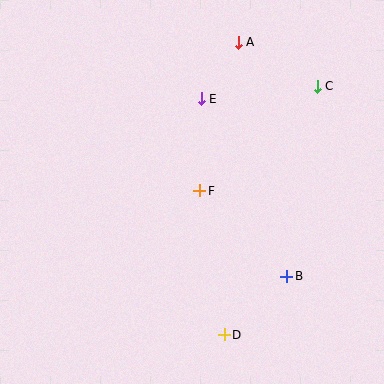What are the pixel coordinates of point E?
Point E is at (201, 99).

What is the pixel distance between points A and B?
The distance between A and B is 239 pixels.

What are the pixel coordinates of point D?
Point D is at (224, 335).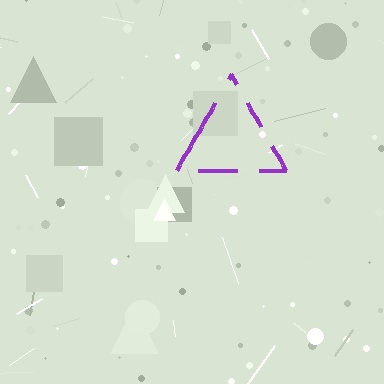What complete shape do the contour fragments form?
The contour fragments form a triangle.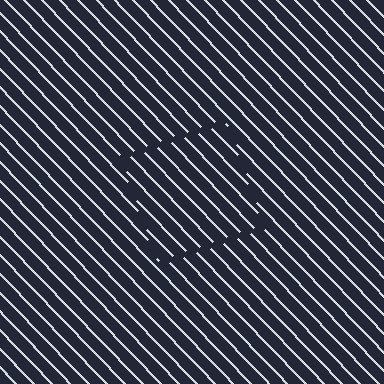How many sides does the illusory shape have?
4 sides — the line-ends trace a square.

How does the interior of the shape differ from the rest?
The interior of the shape contains the same grating, shifted by half a period — the contour is defined by the phase discontinuity where line-ends from the inner and outer gratings abut.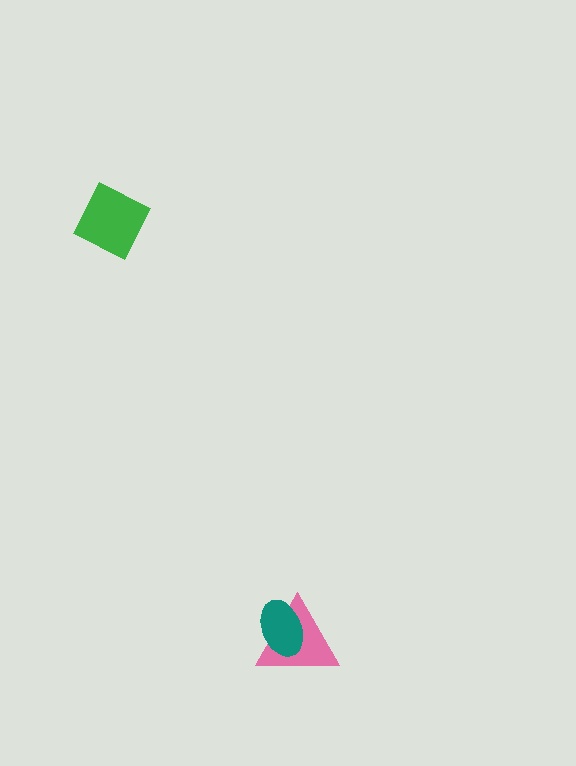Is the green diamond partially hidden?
No, no other shape covers it.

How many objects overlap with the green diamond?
0 objects overlap with the green diamond.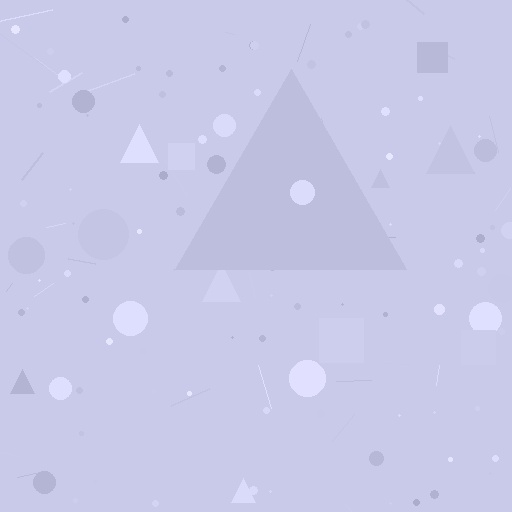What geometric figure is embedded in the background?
A triangle is embedded in the background.